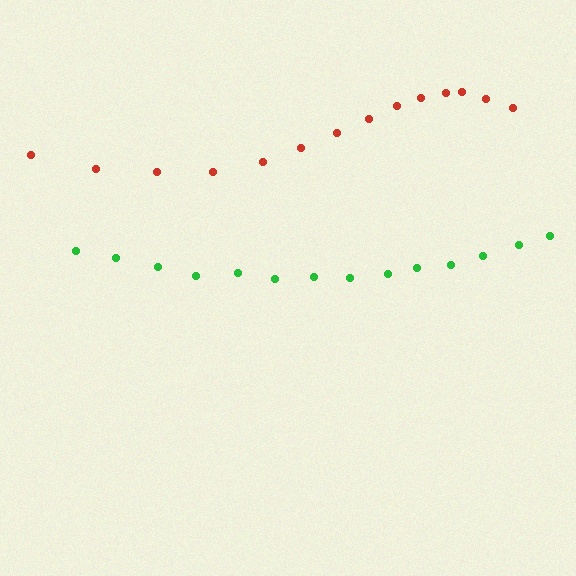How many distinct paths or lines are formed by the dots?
There are 2 distinct paths.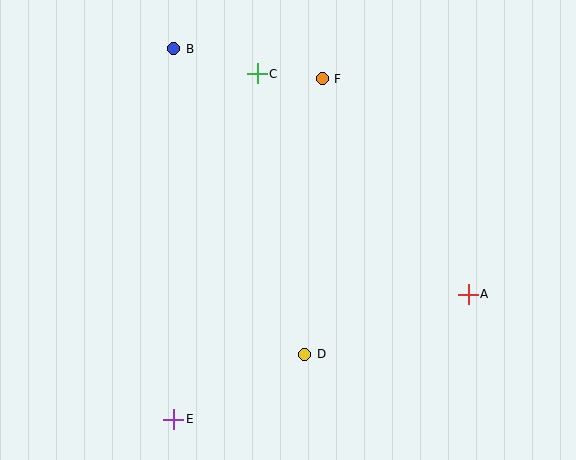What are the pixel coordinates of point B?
Point B is at (174, 49).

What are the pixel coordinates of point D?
Point D is at (305, 354).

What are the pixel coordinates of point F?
Point F is at (322, 79).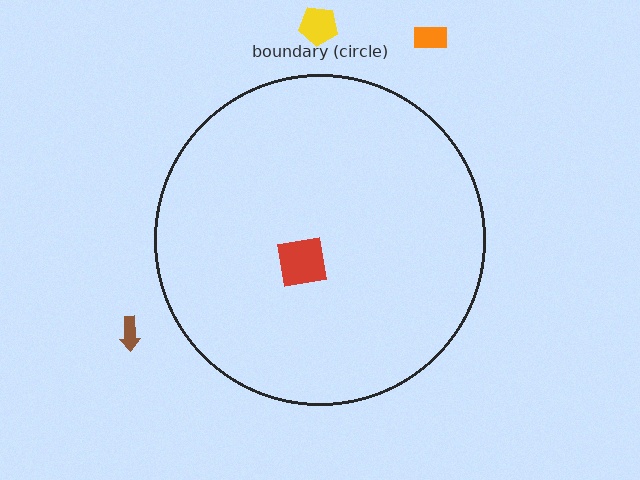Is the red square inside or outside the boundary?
Inside.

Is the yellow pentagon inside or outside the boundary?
Outside.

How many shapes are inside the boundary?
1 inside, 3 outside.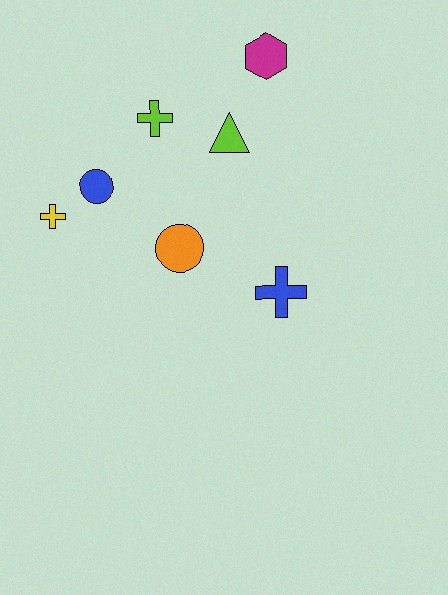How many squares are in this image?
There are no squares.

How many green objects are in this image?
There are no green objects.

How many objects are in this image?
There are 7 objects.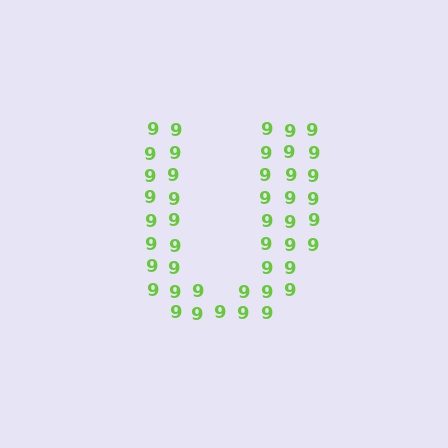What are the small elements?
The small elements are digit 9's.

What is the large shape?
The large shape is the letter U.